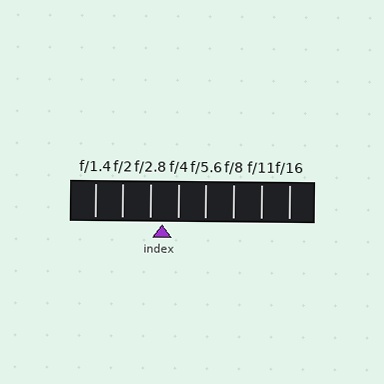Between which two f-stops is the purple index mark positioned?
The index mark is between f/2.8 and f/4.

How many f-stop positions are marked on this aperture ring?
There are 8 f-stop positions marked.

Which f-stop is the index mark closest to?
The index mark is closest to f/2.8.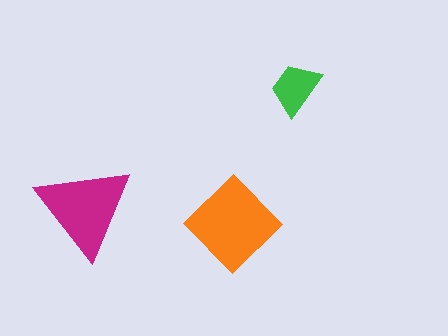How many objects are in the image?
There are 3 objects in the image.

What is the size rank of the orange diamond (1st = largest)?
1st.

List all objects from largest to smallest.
The orange diamond, the magenta triangle, the green trapezoid.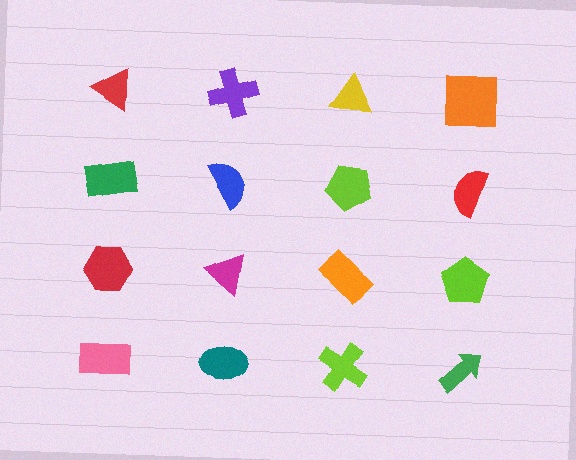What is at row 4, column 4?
A green arrow.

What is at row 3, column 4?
A lime pentagon.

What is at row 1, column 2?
A purple cross.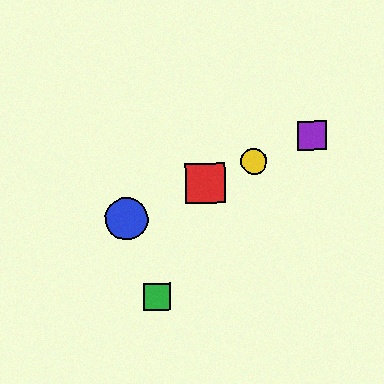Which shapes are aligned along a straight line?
The red square, the blue circle, the yellow circle, the purple square are aligned along a straight line.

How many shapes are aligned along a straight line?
4 shapes (the red square, the blue circle, the yellow circle, the purple square) are aligned along a straight line.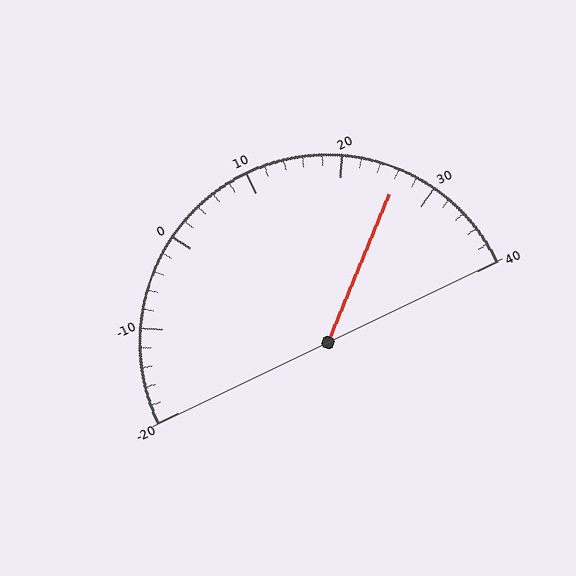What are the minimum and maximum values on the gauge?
The gauge ranges from -20 to 40.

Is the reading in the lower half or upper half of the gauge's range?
The reading is in the upper half of the range (-20 to 40).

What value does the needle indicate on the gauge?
The needle indicates approximately 26.